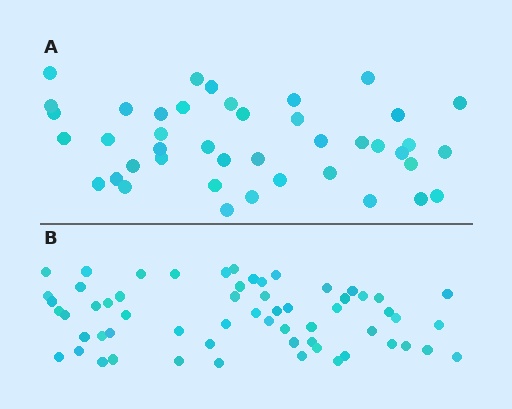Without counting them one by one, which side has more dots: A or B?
Region B (the bottom region) has more dots.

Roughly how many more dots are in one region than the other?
Region B has approximately 20 more dots than region A.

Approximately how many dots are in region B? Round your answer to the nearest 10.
About 60 dots.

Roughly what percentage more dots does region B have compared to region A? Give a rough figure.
About 45% more.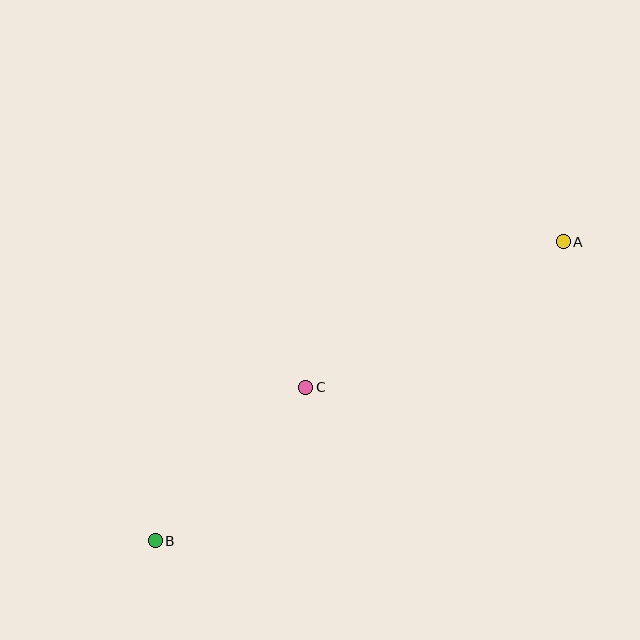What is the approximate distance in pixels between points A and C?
The distance between A and C is approximately 296 pixels.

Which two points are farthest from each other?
Points A and B are farthest from each other.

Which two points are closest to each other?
Points B and C are closest to each other.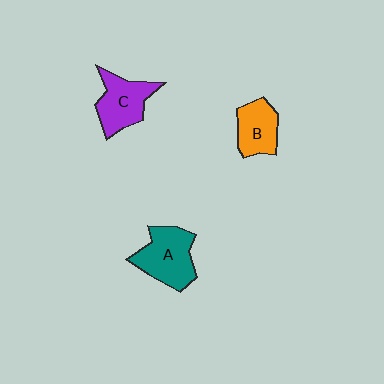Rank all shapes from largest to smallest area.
From largest to smallest: A (teal), C (purple), B (orange).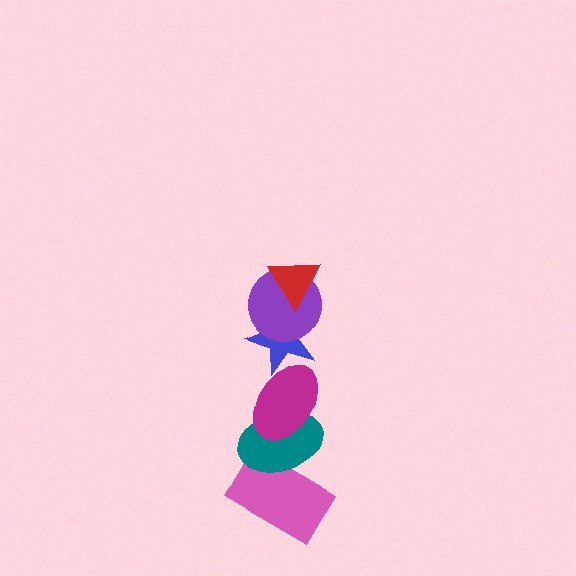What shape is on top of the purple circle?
The red triangle is on top of the purple circle.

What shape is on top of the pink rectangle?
The teal ellipse is on top of the pink rectangle.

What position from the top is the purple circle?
The purple circle is 2nd from the top.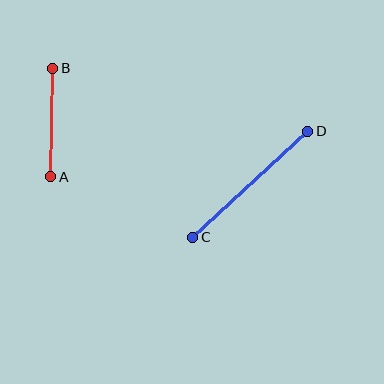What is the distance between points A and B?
The distance is approximately 108 pixels.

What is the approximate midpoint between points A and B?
The midpoint is at approximately (52, 122) pixels.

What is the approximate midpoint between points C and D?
The midpoint is at approximately (250, 184) pixels.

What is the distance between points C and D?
The distance is approximately 156 pixels.